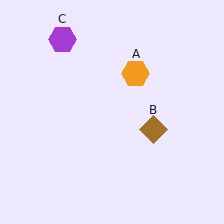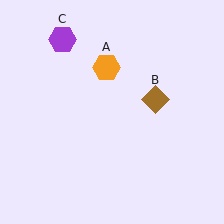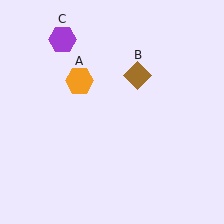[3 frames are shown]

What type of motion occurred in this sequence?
The orange hexagon (object A), brown diamond (object B) rotated counterclockwise around the center of the scene.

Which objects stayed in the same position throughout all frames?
Purple hexagon (object C) remained stationary.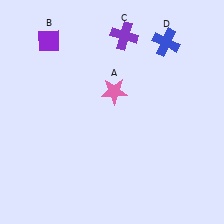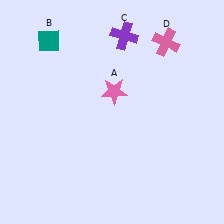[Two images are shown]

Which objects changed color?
B changed from purple to teal. D changed from blue to pink.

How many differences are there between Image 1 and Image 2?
There are 2 differences between the two images.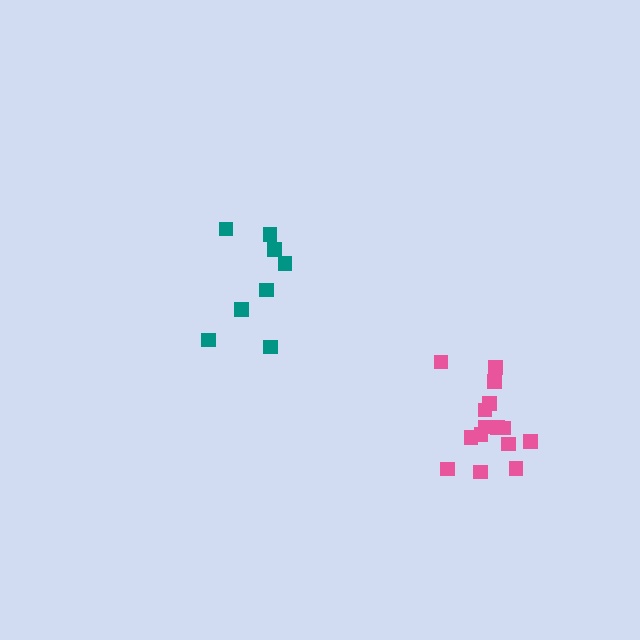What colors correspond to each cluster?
The clusters are colored: pink, teal.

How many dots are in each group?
Group 1: 15 dots, Group 2: 9 dots (24 total).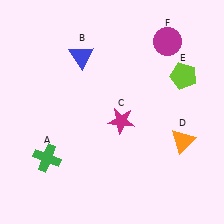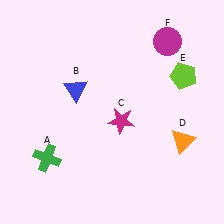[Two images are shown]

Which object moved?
The blue triangle (B) moved down.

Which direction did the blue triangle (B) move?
The blue triangle (B) moved down.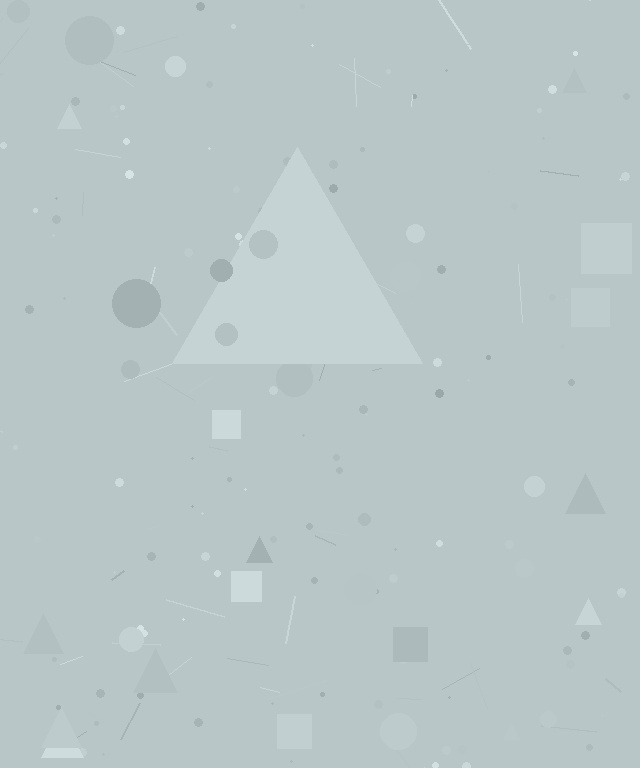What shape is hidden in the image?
A triangle is hidden in the image.